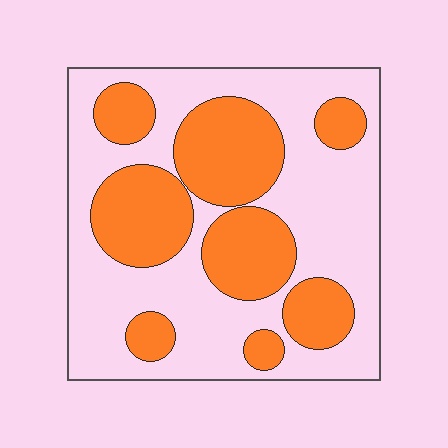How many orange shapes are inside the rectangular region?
8.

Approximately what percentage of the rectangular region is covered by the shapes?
Approximately 40%.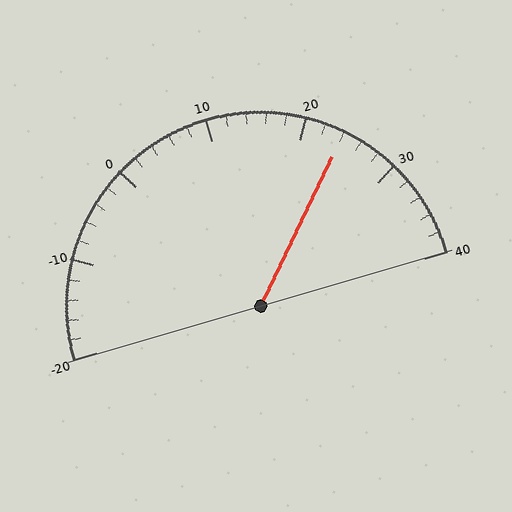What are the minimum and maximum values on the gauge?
The gauge ranges from -20 to 40.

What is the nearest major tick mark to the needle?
The nearest major tick mark is 20.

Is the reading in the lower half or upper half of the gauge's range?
The reading is in the upper half of the range (-20 to 40).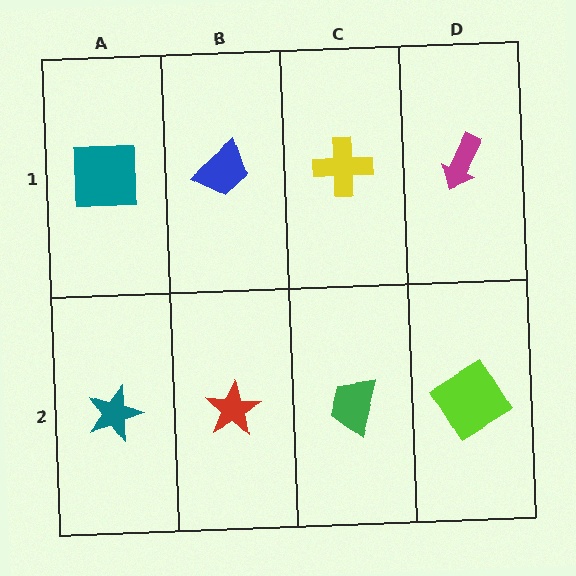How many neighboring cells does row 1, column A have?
2.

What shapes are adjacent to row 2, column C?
A yellow cross (row 1, column C), a red star (row 2, column B), a lime diamond (row 2, column D).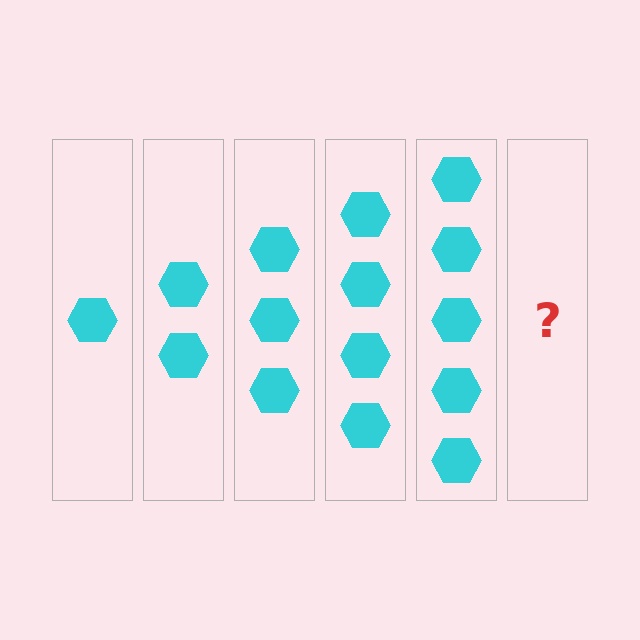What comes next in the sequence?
The next element should be 6 hexagons.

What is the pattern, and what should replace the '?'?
The pattern is that each step adds one more hexagon. The '?' should be 6 hexagons.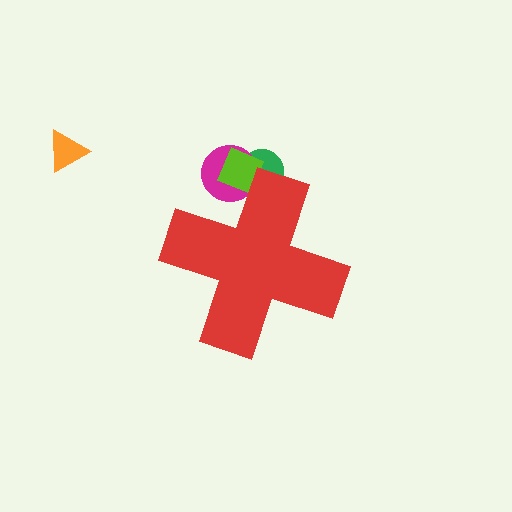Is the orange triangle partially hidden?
No, the orange triangle is fully visible.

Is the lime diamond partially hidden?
Yes, the lime diamond is partially hidden behind the red cross.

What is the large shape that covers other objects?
A red cross.